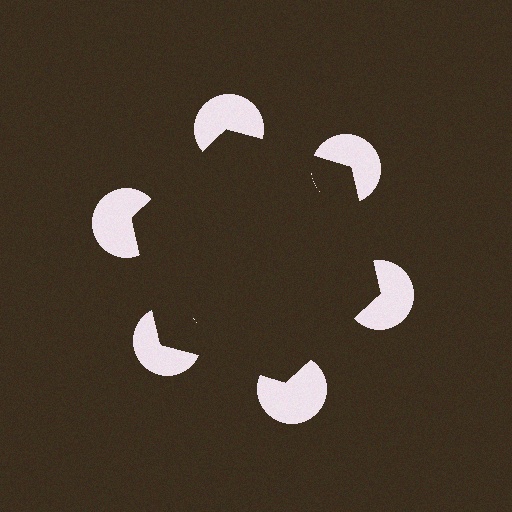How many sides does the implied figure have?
6 sides.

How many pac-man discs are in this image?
There are 6 — one at each vertex of the illusory hexagon.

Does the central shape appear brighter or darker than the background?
It typically appears slightly darker than the background, even though no actual brightness change is drawn.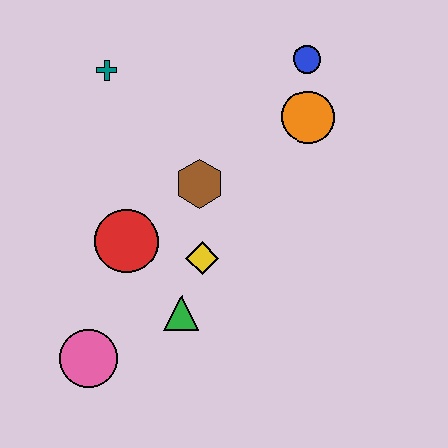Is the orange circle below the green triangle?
No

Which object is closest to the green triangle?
The yellow diamond is closest to the green triangle.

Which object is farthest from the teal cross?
The pink circle is farthest from the teal cross.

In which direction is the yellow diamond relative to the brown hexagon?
The yellow diamond is below the brown hexagon.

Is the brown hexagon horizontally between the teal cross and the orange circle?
Yes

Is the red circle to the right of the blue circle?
No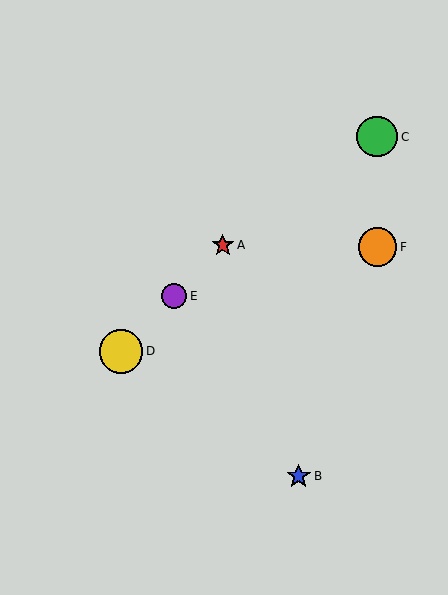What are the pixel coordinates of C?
Object C is at (377, 137).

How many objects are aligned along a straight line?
3 objects (A, D, E) are aligned along a straight line.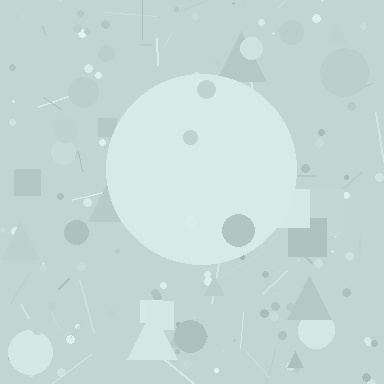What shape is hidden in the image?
A circle is hidden in the image.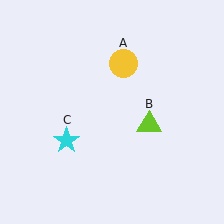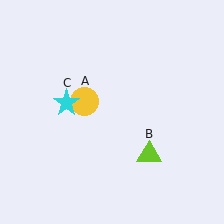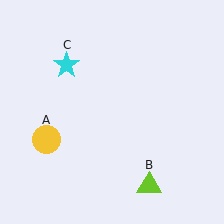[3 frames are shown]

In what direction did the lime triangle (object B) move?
The lime triangle (object B) moved down.